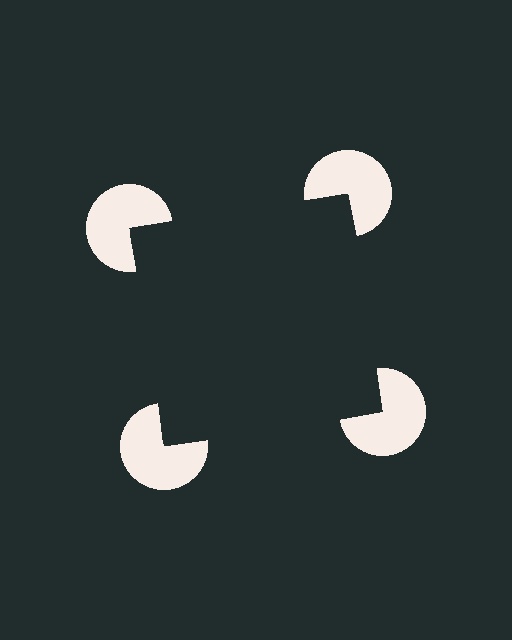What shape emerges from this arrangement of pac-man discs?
An illusory square — its edges are inferred from the aligned wedge cuts in the pac-man discs, not physically drawn.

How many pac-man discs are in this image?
There are 4 — one at each vertex of the illusory square.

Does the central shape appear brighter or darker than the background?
It typically appears slightly darker than the background, even though no actual brightness change is drawn.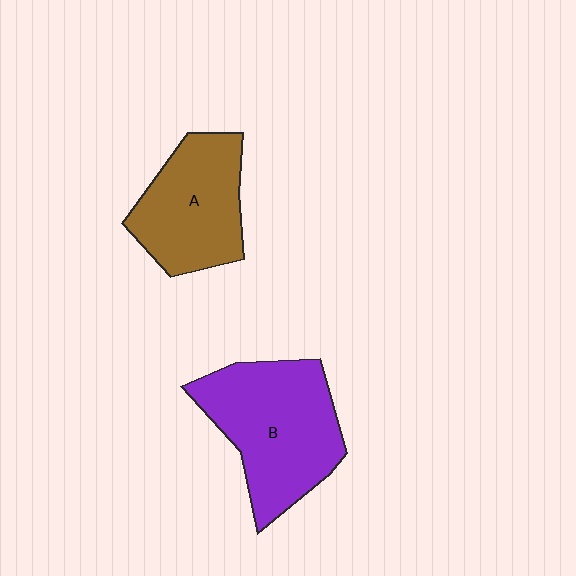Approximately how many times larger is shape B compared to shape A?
Approximately 1.3 times.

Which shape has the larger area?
Shape B (purple).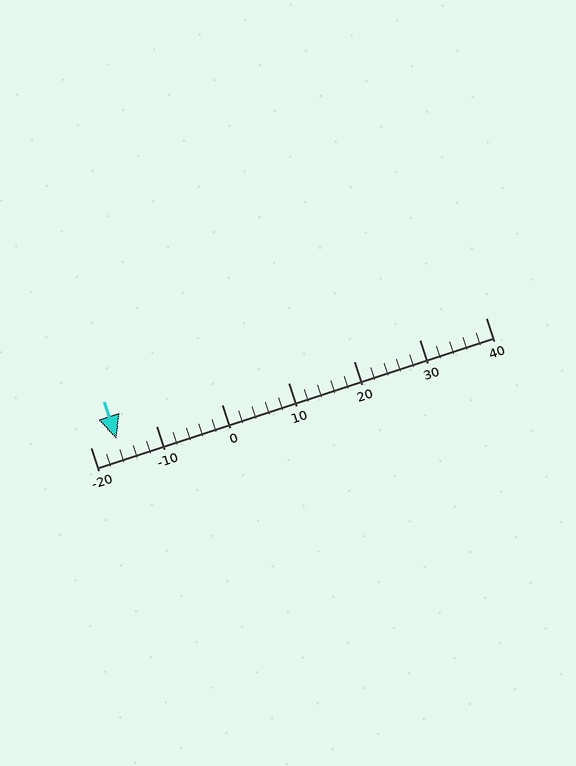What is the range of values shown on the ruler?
The ruler shows values from -20 to 40.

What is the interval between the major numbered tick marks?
The major tick marks are spaced 10 units apart.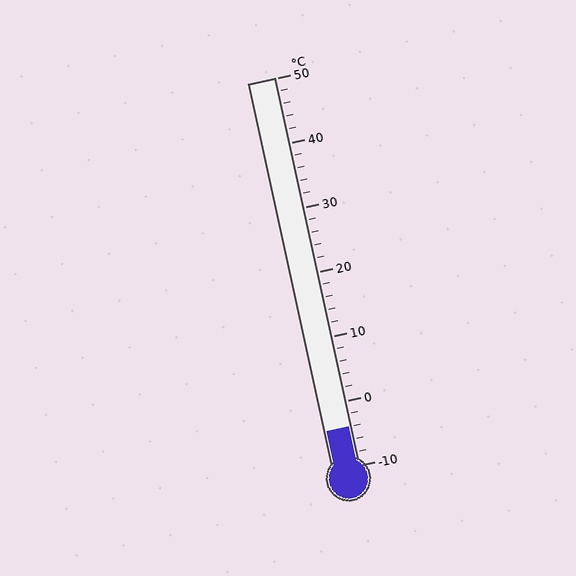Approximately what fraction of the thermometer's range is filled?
The thermometer is filled to approximately 10% of its range.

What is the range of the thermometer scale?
The thermometer scale ranges from -10°C to 50°C.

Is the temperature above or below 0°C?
The temperature is below 0°C.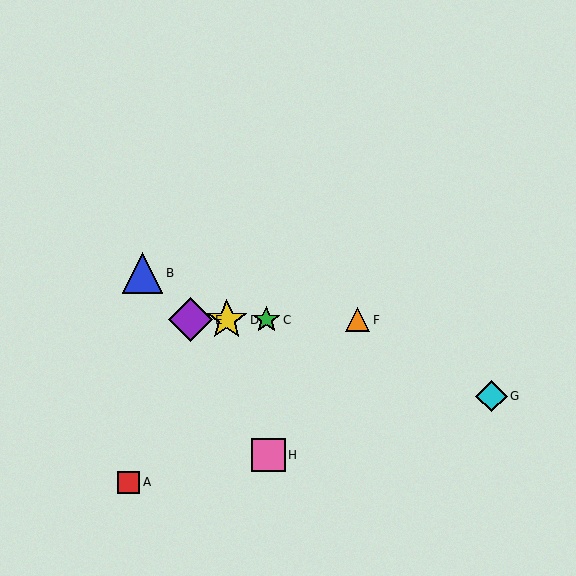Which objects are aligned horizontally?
Objects C, D, E, F are aligned horizontally.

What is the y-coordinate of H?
Object H is at y≈455.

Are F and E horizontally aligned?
Yes, both are at y≈320.